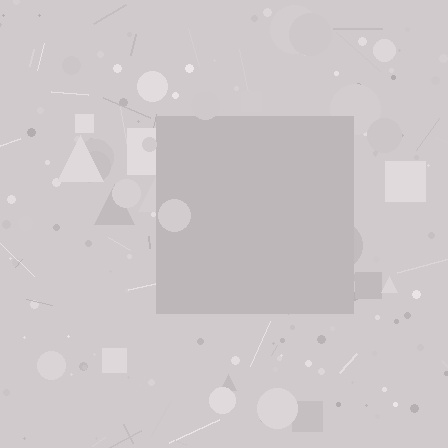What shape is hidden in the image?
A square is hidden in the image.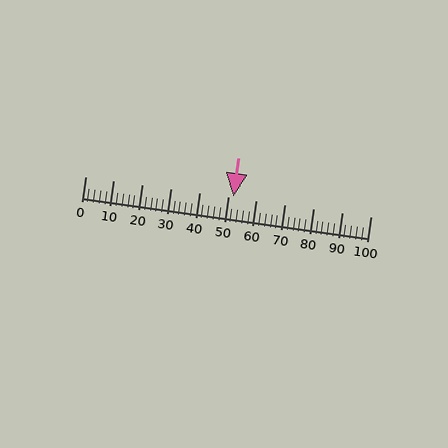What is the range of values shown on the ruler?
The ruler shows values from 0 to 100.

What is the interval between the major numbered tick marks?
The major tick marks are spaced 10 units apart.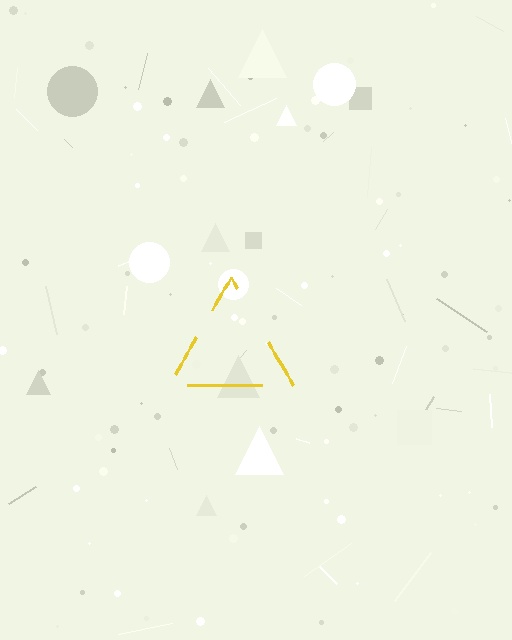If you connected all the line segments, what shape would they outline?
They would outline a triangle.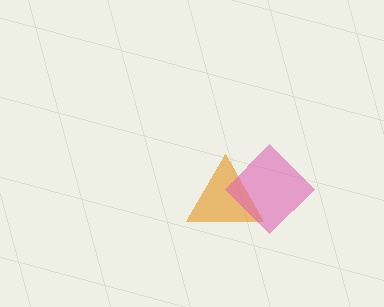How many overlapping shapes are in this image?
There are 2 overlapping shapes in the image.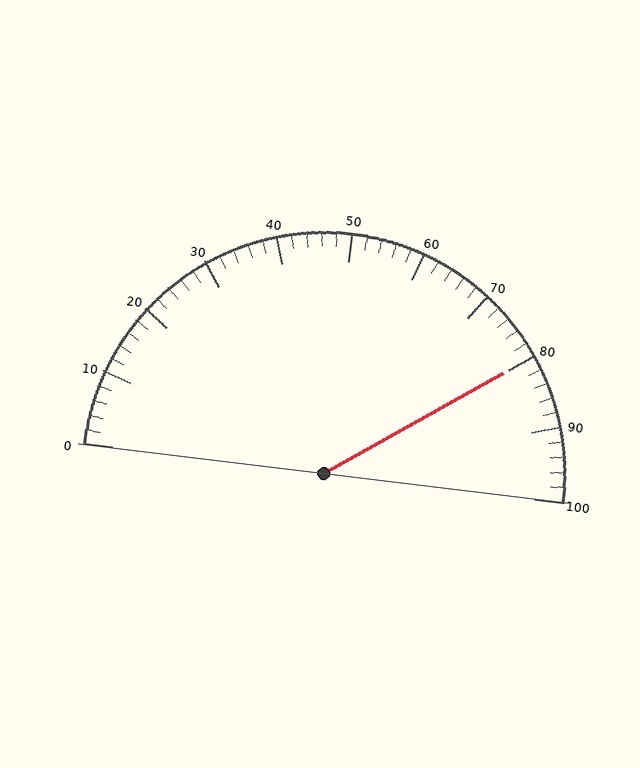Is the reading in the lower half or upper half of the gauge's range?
The reading is in the upper half of the range (0 to 100).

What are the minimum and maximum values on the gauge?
The gauge ranges from 0 to 100.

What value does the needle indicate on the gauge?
The needle indicates approximately 80.